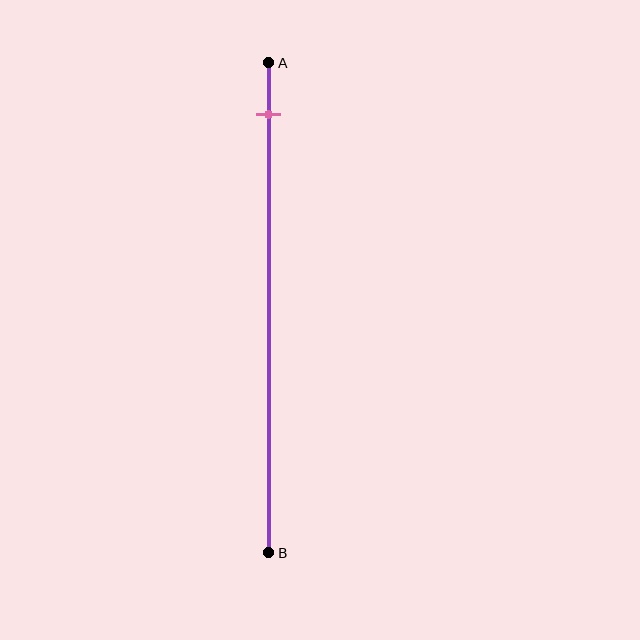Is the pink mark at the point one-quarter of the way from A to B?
No, the mark is at about 10% from A, not at the 25% one-quarter point.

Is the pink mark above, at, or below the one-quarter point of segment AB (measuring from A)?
The pink mark is above the one-quarter point of segment AB.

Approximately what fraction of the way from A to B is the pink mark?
The pink mark is approximately 10% of the way from A to B.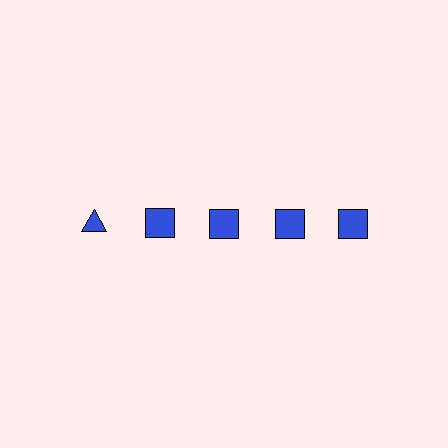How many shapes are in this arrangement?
There are 5 shapes arranged in a grid pattern.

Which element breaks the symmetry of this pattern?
The blue triangle in the top row, leftmost column breaks the symmetry. All other shapes are blue squares.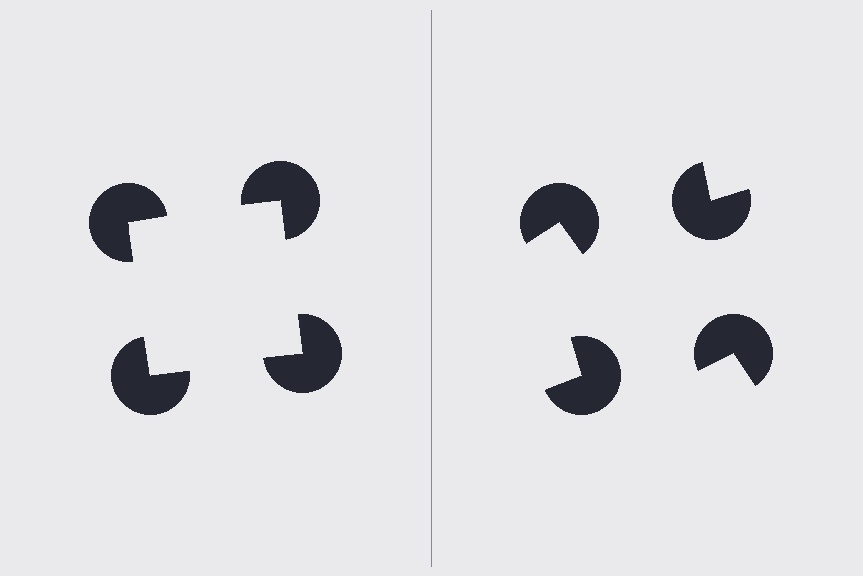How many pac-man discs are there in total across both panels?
8 — 4 on each side.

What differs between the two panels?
The pac-man discs are positioned identically on both sides; only the wedge orientations differ. On the left they align to a square; on the right they are misaligned.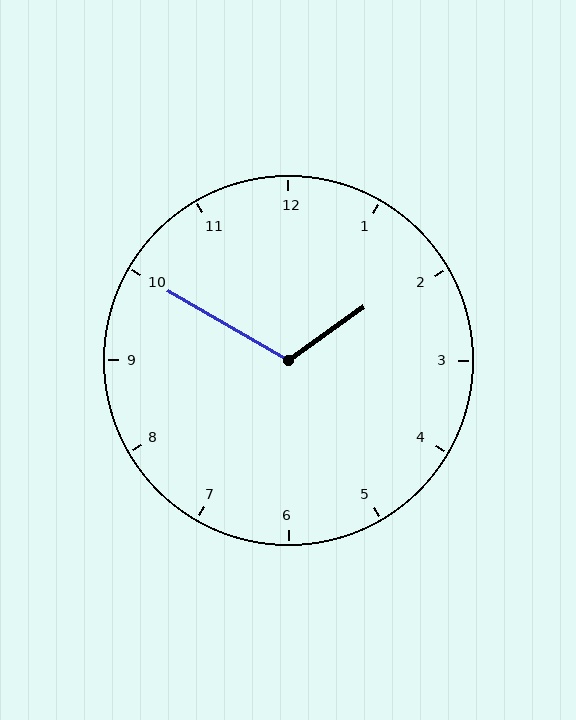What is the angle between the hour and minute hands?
Approximately 115 degrees.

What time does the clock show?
1:50.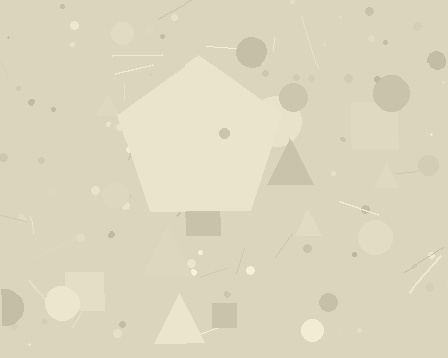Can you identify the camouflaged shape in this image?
The camouflaged shape is a pentagon.